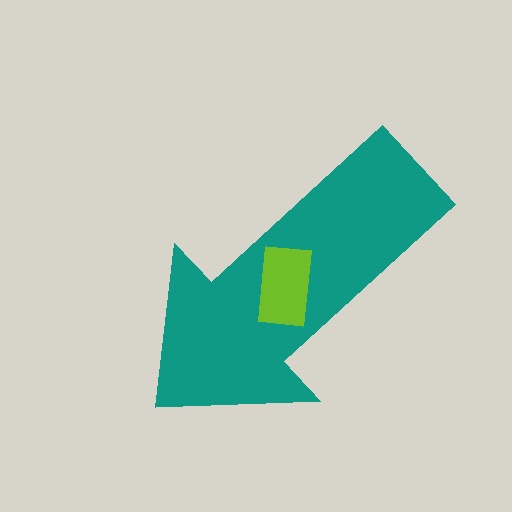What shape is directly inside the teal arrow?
The lime rectangle.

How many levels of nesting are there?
2.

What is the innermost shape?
The lime rectangle.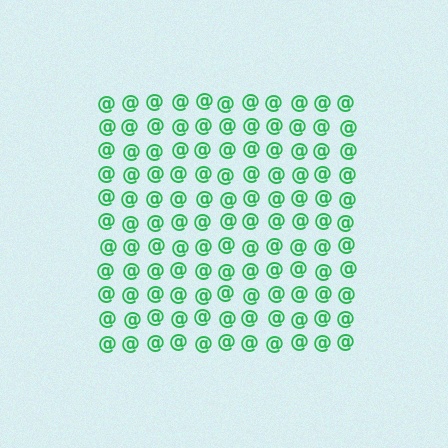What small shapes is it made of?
It is made of small at signs.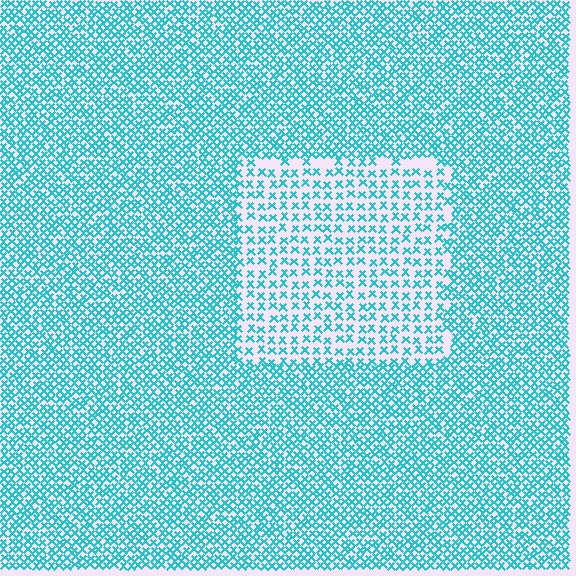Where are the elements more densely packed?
The elements are more densely packed outside the rectangle boundary.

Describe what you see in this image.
The image contains small cyan elements arranged at two different densities. A rectangle-shaped region is visible where the elements are less densely packed than the surrounding area.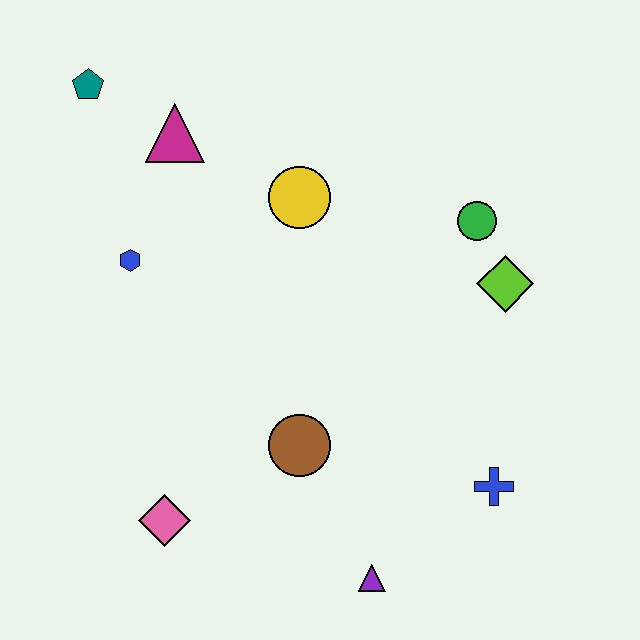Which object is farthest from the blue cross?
The teal pentagon is farthest from the blue cross.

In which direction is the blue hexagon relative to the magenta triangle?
The blue hexagon is below the magenta triangle.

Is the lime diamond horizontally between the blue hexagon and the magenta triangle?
No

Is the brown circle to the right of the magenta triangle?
Yes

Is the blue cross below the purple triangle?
No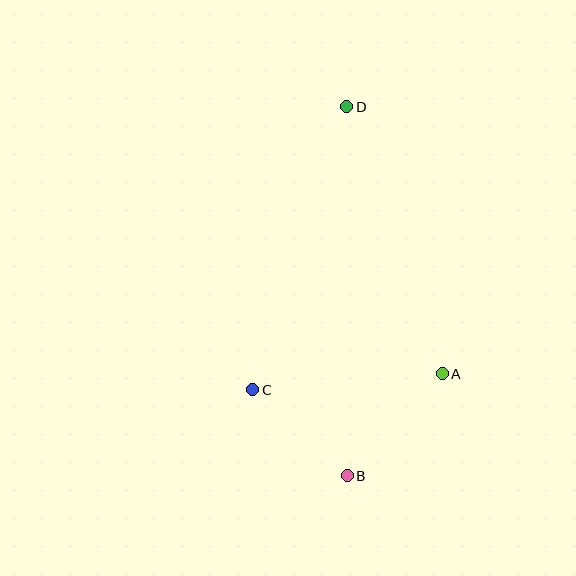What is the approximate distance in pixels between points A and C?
The distance between A and C is approximately 190 pixels.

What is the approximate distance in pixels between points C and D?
The distance between C and D is approximately 298 pixels.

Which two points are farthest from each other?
Points B and D are farthest from each other.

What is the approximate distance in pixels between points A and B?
The distance between A and B is approximately 139 pixels.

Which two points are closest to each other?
Points B and C are closest to each other.